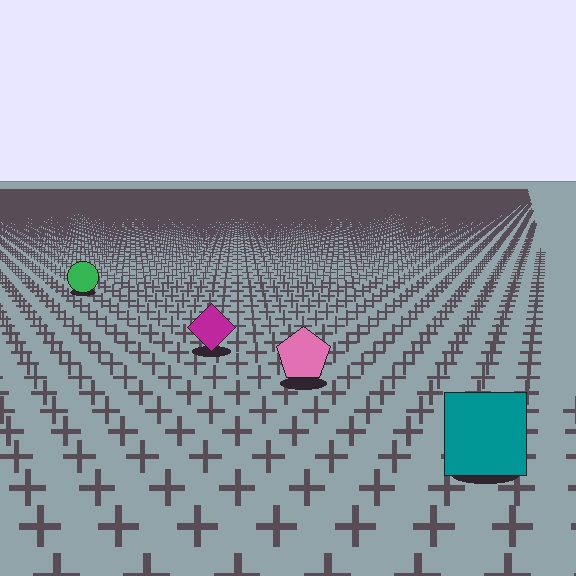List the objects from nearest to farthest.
From nearest to farthest: the teal square, the pink pentagon, the magenta diamond, the green circle.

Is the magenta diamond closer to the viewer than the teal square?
No. The teal square is closer — you can tell from the texture gradient: the ground texture is coarser near it.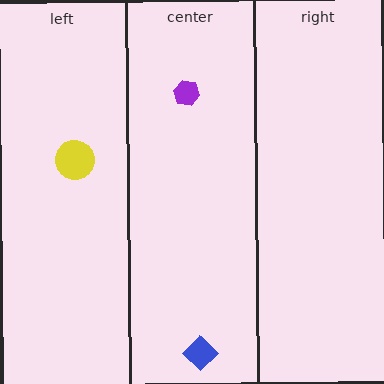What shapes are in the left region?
The yellow circle.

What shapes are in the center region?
The purple hexagon, the blue diamond.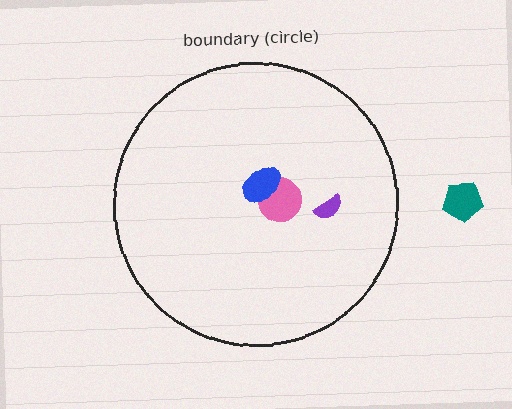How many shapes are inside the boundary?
3 inside, 1 outside.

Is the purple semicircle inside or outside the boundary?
Inside.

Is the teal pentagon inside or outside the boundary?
Outside.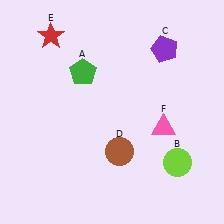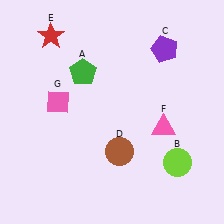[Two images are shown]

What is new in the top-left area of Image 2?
A pink diamond (G) was added in the top-left area of Image 2.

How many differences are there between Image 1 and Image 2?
There is 1 difference between the two images.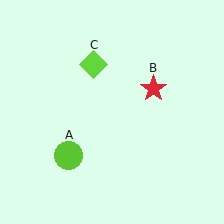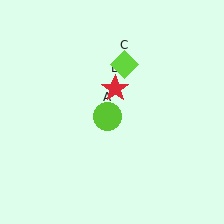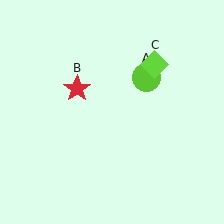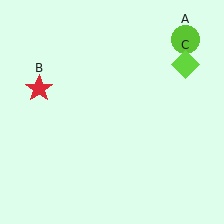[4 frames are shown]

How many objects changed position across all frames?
3 objects changed position: lime circle (object A), red star (object B), lime diamond (object C).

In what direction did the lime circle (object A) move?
The lime circle (object A) moved up and to the right.